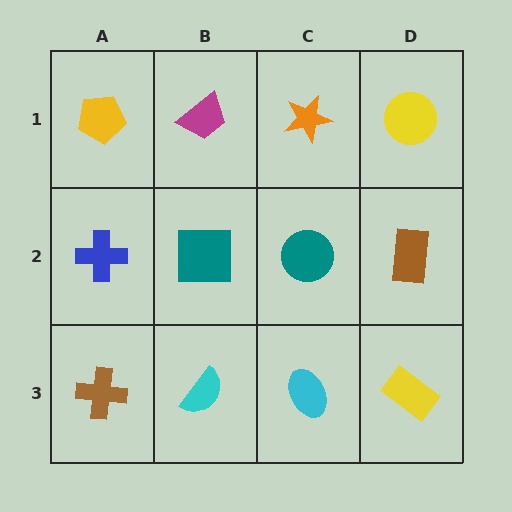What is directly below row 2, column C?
A cyan ellipse.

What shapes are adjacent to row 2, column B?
A magenta trapezoid (row 1, column B), a cyan semicircle (row 3, column B), a blue cross (row 2, column A), a teal circle (row 2, column C).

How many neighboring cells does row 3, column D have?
2.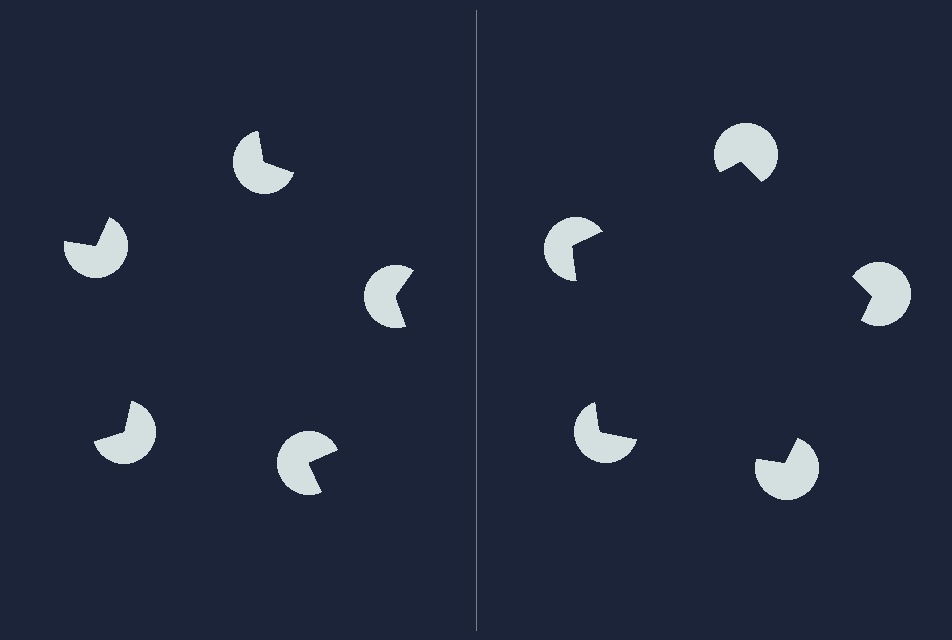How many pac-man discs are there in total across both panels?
10 — 5 on each side.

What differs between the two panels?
The pac-man discs are positioned identically on both sides; only the wedge orientations differ. On the right they align to a pentagon; on the left they are misaligned.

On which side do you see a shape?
An illusory pentagon appears on the right side. On the left side the wedge cuts are rotated, so no coherent shape forms.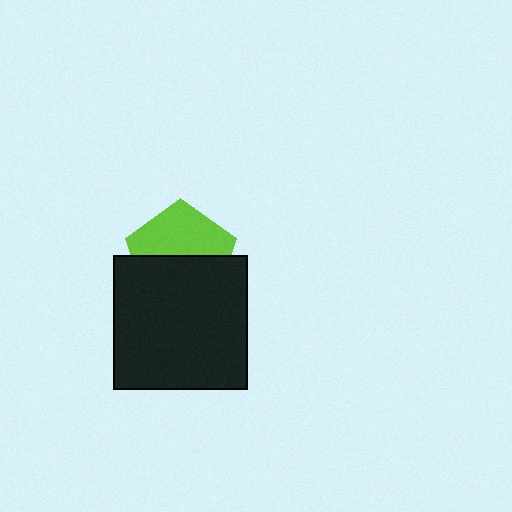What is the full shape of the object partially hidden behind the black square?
The partially hidden object is a lime pentagon.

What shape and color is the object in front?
The object in front is a black square.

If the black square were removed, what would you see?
You would see the complete lime pentagon.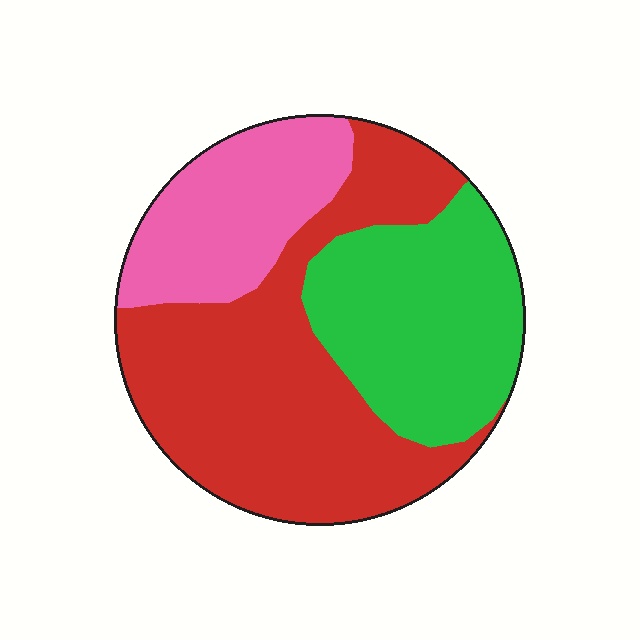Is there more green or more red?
Red.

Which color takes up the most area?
Red, at roughly 50%.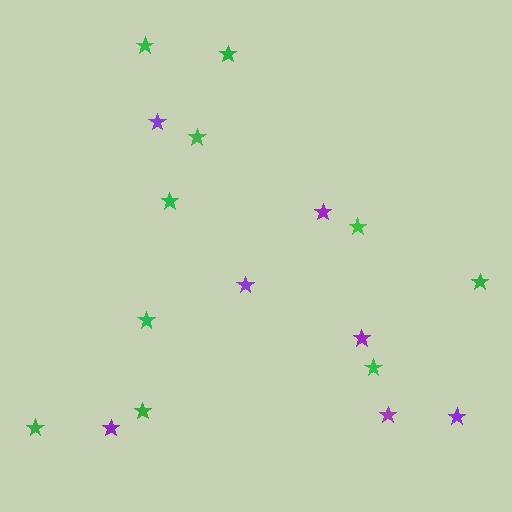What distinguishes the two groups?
There are 2 groups: one group of purple stars (7) and one group of green stars (10).